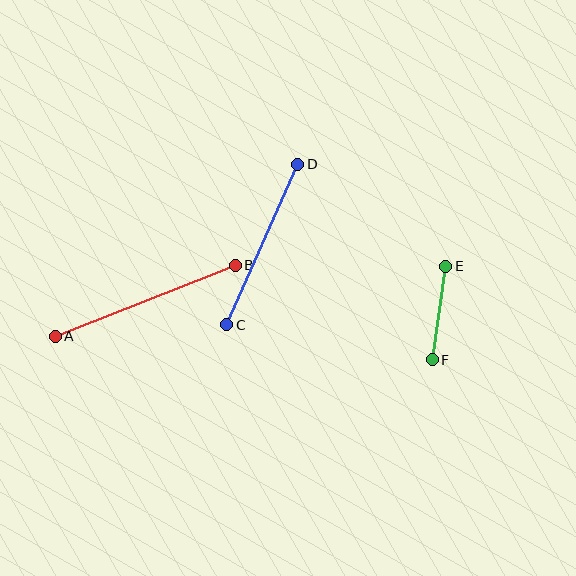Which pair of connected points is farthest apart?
Points A and B are farthest apart.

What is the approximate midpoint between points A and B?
The midpoint is at approximately (145, 301) pixels.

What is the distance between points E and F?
The distance is approximately 94 pixels.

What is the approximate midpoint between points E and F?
The midpoint is at approximately (439, 313) pixels.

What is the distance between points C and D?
The distance is approximately 175 pixels.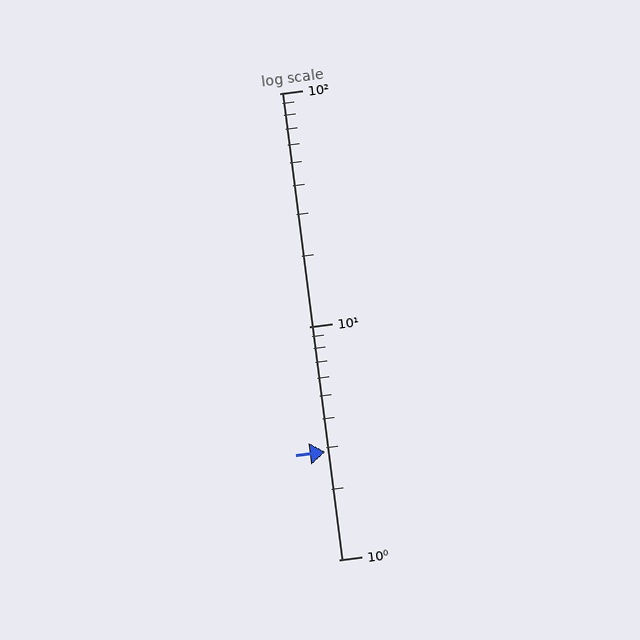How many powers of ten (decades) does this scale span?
The scale spans 2 decades, from 1 to 100.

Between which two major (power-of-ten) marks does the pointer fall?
The pointer is between 1 and 10.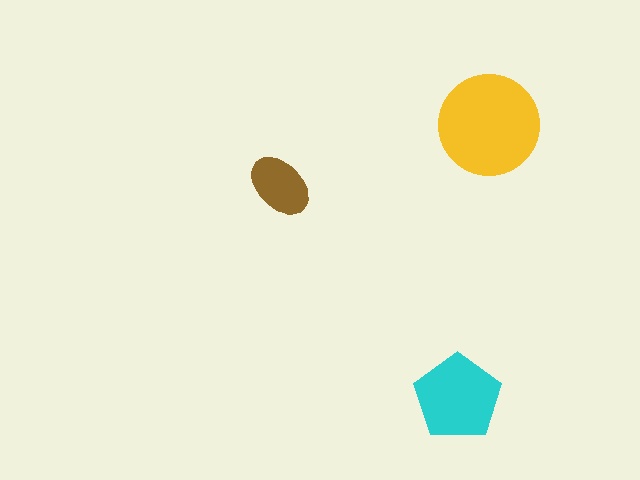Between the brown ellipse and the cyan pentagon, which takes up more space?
The cyan pentagon.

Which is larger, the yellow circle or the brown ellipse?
The yellow circle.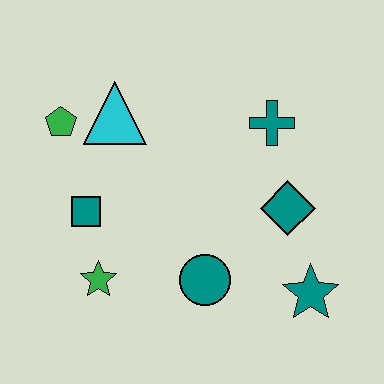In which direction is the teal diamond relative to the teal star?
The teal diamond is above the teal star.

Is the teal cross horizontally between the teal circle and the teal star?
Yes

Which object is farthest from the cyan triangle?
The teal star is farthest from the cyan triangle.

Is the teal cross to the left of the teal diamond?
Yes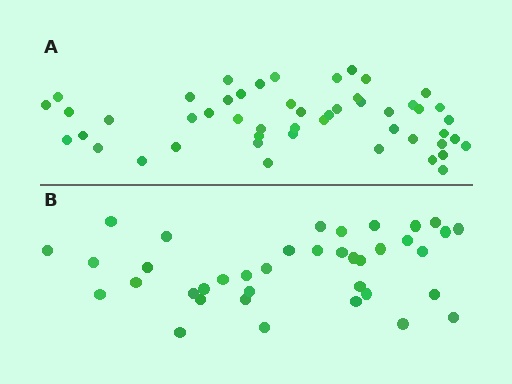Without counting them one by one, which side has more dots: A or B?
Region A (the top region) has more dots.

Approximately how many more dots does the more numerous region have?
Region A has roughly 12 or so more dots than region B.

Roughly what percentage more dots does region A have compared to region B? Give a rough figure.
About 30% more.